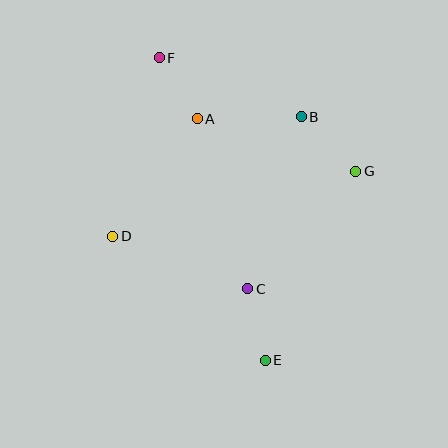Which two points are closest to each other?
Points A and F are closest to each other.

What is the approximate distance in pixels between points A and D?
The distance between A and D is approximately 145 pixels.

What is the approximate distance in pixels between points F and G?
The distance between F and G is approximately 227 pixels.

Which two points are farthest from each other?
Points E and F are farthest from each other.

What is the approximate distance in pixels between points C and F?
The distance between C and F is approximately 247 pixels.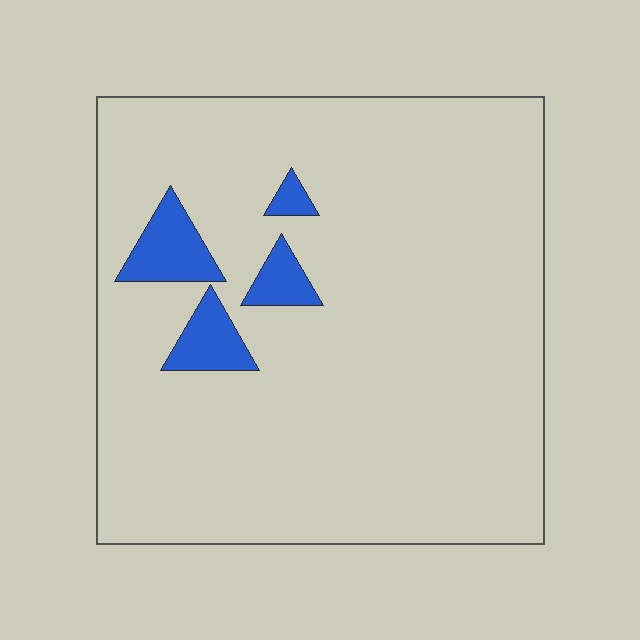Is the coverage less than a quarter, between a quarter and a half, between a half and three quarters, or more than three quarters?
Less than a quarter.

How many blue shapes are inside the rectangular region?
4.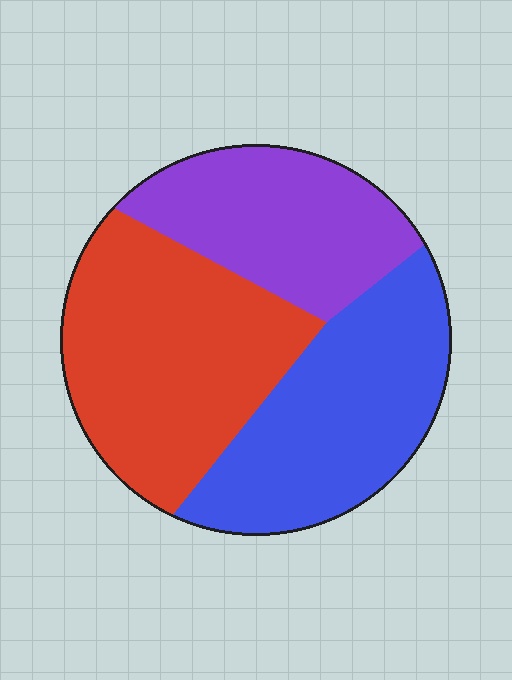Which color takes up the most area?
Red, at roughly 40%.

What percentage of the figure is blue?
Blue covers 34% of the figure.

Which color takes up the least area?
Purple, at roughly 25%.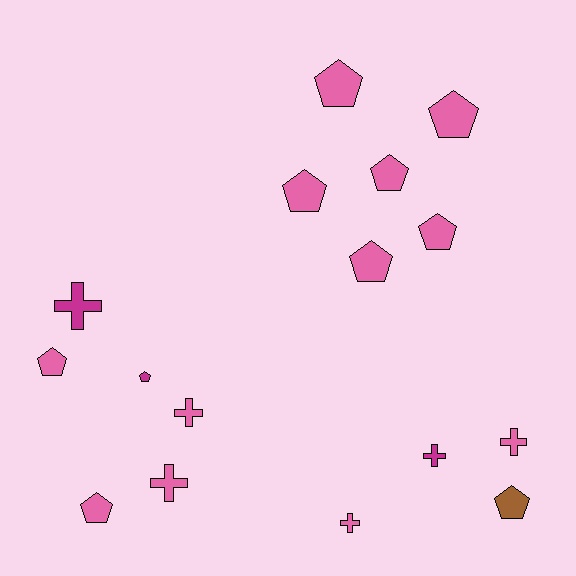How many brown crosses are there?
There are no brown crosses.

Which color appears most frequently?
Pink, with 12 objects.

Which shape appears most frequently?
Pentagon, with 10 objects.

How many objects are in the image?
There are 16 objects.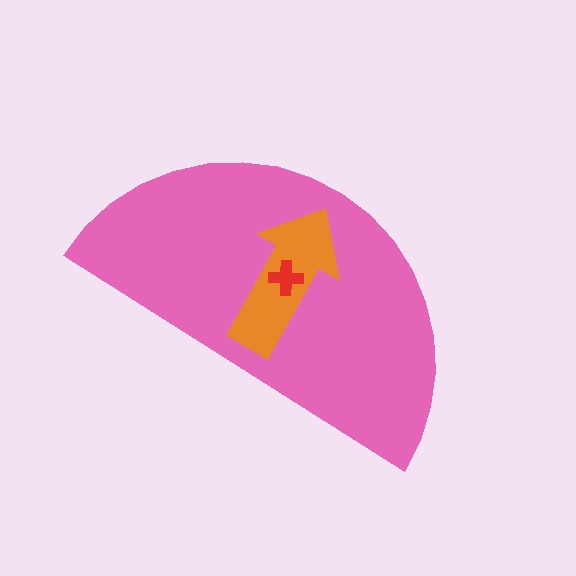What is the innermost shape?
The red cross.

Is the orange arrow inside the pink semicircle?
Yes.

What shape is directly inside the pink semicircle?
The orange arrow.